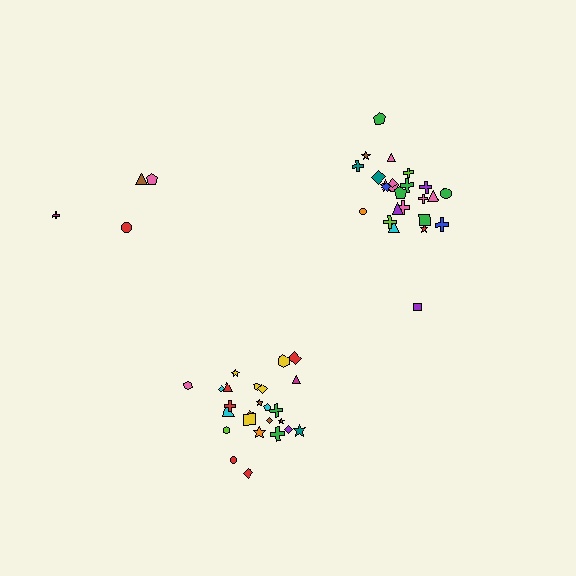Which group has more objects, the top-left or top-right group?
The top-right group.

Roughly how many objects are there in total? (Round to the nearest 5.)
Roughly 55 objects in total.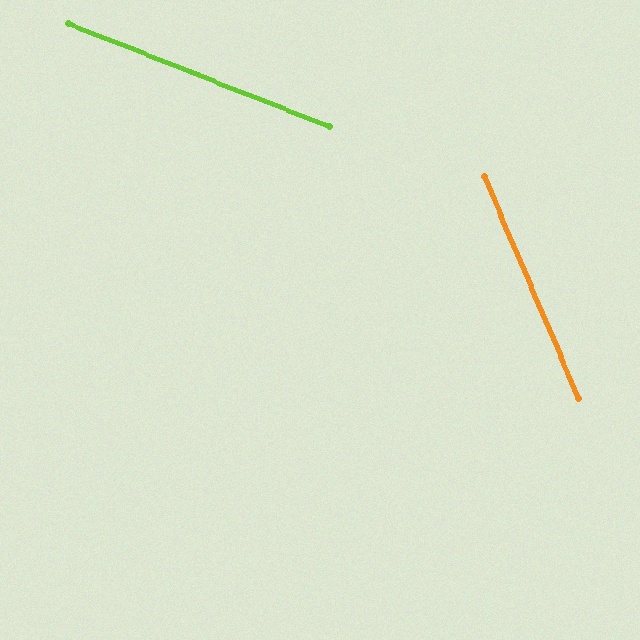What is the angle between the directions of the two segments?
Approximately 45 degrees.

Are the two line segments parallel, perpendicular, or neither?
Neither parallel nor perpendicular — they differ by about 45°.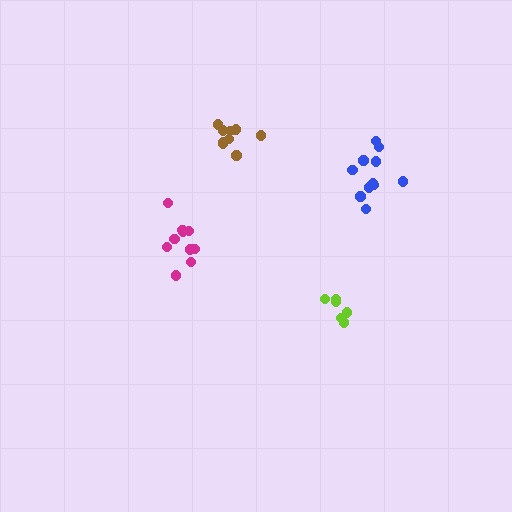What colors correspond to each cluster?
The clusters are colored: magenta, brown, lime, blue.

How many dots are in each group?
Group 1: 10 dots, Group 2: 11 dots, Group 3: 6 dots, Group 4: 12 dots (39 total).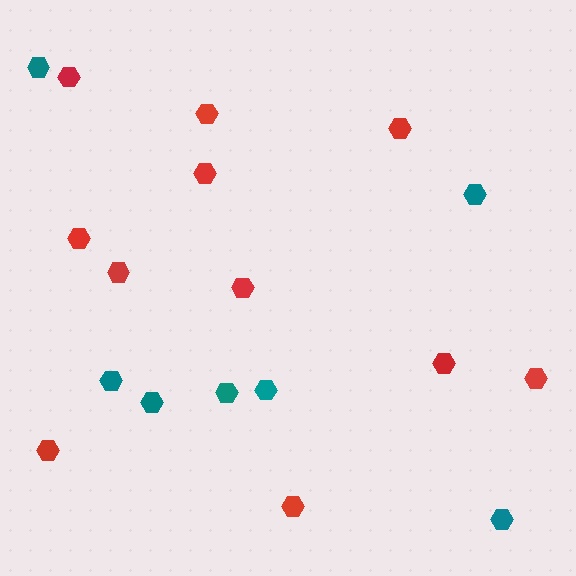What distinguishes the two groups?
There are 2 groups: one group of red hexagons (11) and one group of teal hexagons (7).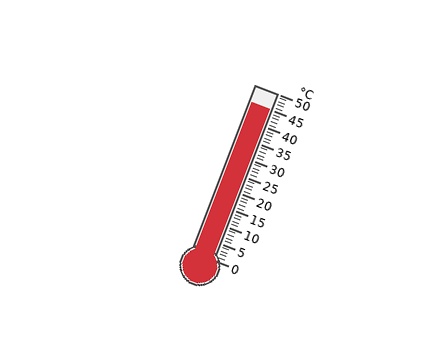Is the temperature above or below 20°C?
The temperature is above 20°C.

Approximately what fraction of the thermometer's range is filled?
The thermometer is filled to approximately 90% of its range.